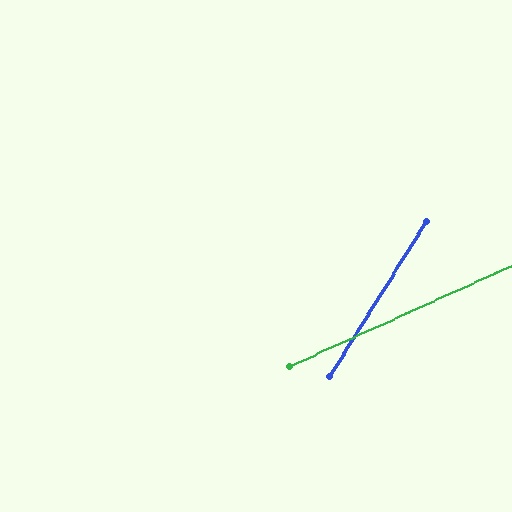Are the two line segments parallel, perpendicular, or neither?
Neither parallel nor perpendicular — they differ by about 34°.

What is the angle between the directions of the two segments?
Approximately 34 degrees.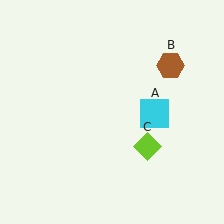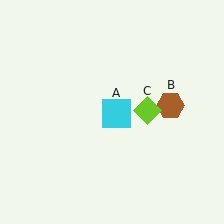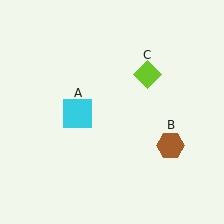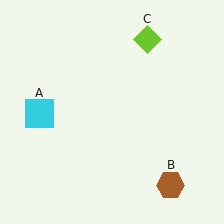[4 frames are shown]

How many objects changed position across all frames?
3 objects changed position: cyan square (object A), brown hexagon (object B), lime diamond (object C).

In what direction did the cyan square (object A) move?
The cyan square (object A) moved left.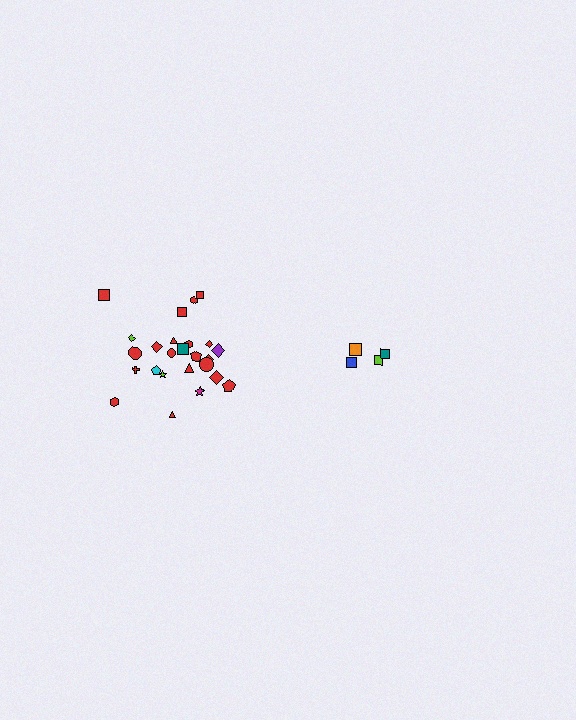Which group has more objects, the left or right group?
The left group.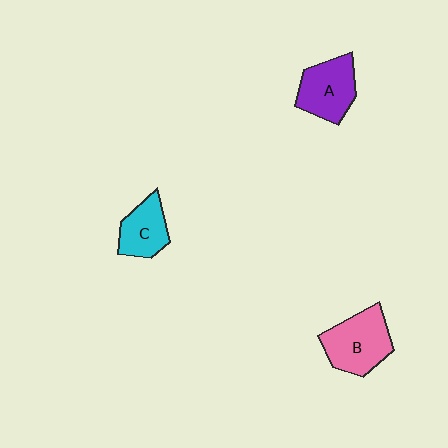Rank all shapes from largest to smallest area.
From largest to smallest: B (pink), A (purple), C (cyan).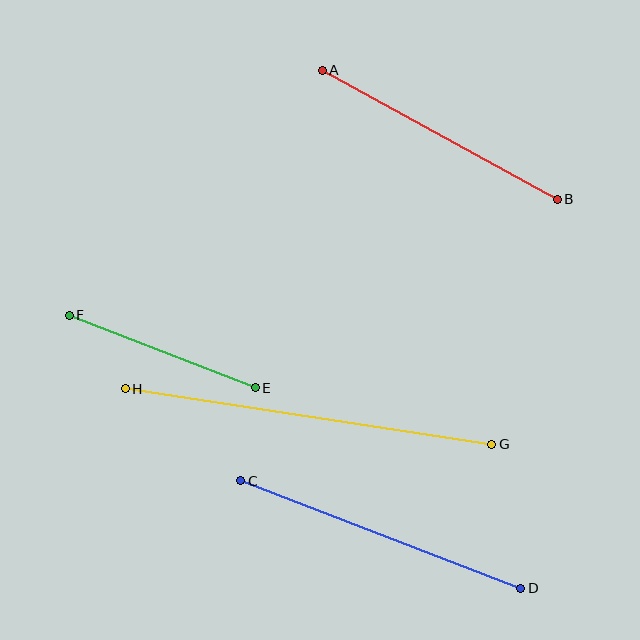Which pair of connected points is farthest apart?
Points G and H are farthest apart.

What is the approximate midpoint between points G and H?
The midpoint is at approximately (308, 417) pixels.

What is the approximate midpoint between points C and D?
The midpoint is at approximately (381, 534) pixels.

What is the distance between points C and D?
The distance is approximately 300 pixels.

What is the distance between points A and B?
The distance is approximately 268 pixels.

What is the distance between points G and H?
The distance is approximately 371 pixels.